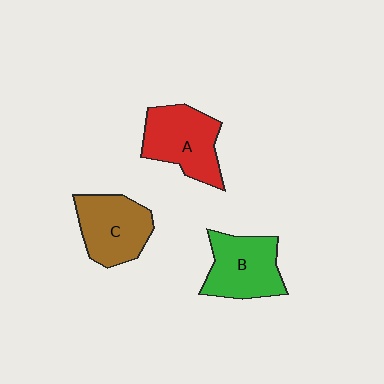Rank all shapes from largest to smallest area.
From largest to smallest: A (red), B (green), C (brown).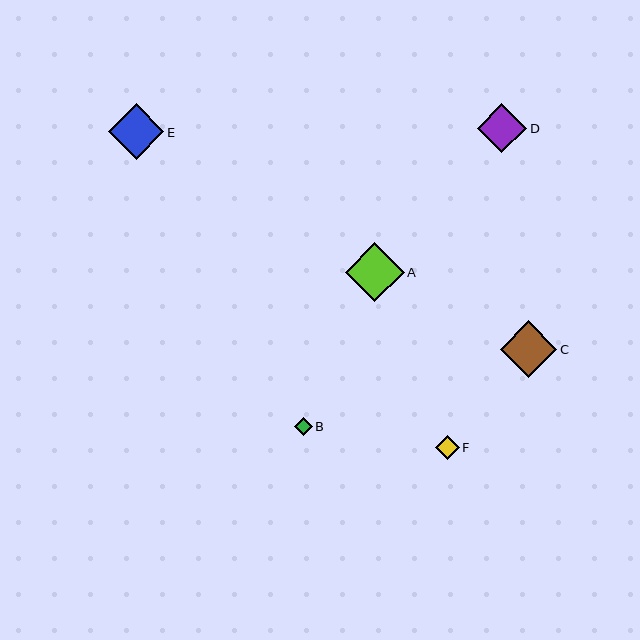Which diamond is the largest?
Diamond A is the largest with a size of approximately 59 pixels.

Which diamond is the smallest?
Diamond B is the smallest with a size of approximately 18 pixels.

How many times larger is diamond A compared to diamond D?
Diamond A is approximately 1.2 times the size of diamond D.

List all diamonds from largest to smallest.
From largest to smallest: A, C, E, D, F, B.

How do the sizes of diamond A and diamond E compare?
Diamond A and diamond E are approximately the same size.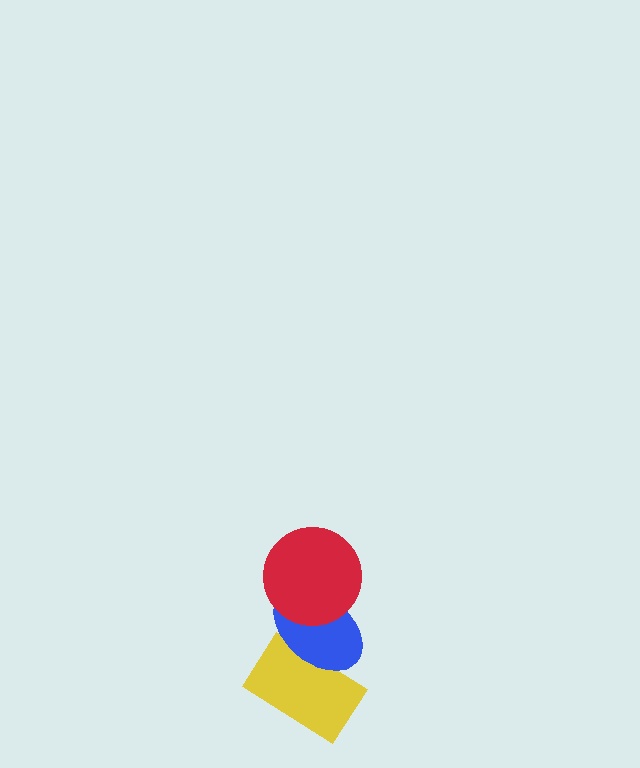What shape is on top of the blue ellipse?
The red circle is on top of the blue ellipse.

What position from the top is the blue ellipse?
The blue ellipse is 2nd from the top.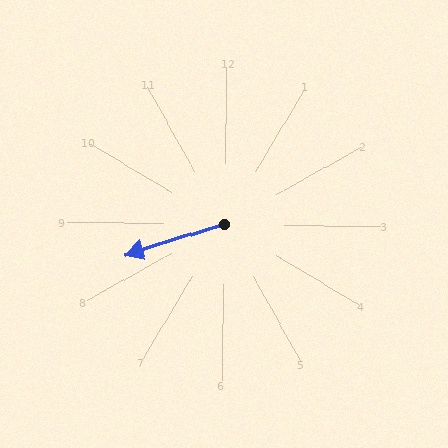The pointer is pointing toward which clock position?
Roughly 8 o'clock.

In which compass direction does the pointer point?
West.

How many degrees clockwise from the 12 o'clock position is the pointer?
Approximately 252 degrees.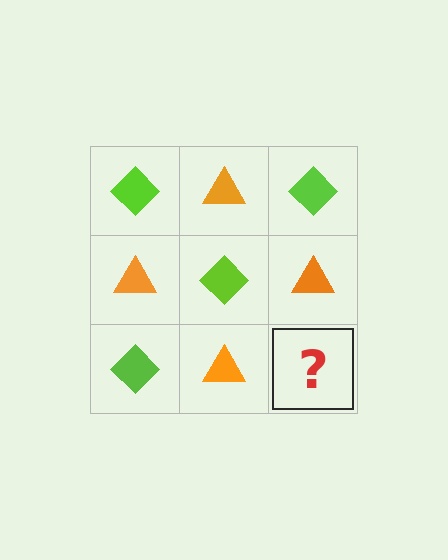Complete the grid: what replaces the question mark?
The question mark should be replaced with a lime diamond.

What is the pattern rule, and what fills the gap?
The rule is that it alternates lime diamond and orange triangle in a checkerboard pattern. The gap should be filled with a lime diamond.